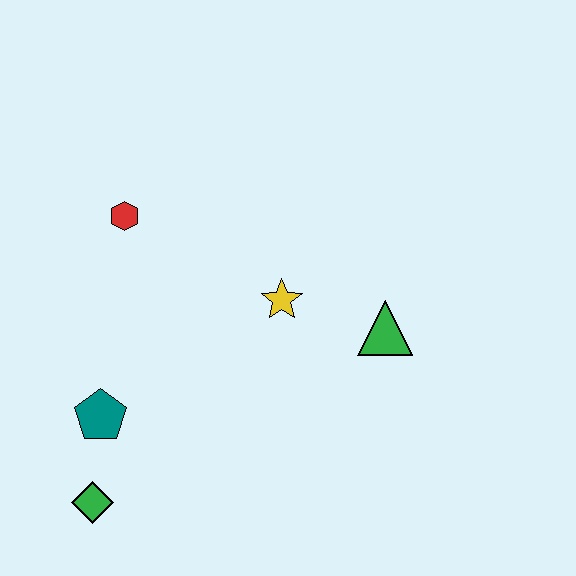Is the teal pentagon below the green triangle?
Yes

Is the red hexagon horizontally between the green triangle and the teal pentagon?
Yes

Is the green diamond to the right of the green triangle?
No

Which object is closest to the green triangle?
The yellow star is closest to the green triangle.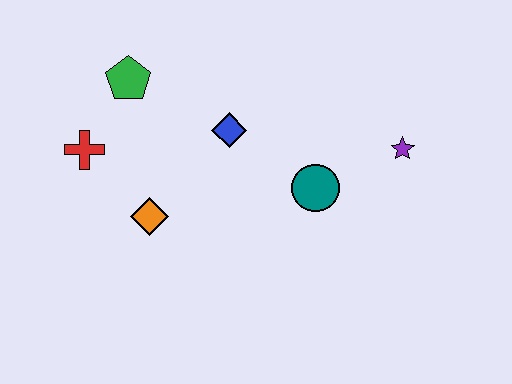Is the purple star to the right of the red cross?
Yes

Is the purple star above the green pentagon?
No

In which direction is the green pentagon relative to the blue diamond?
The green pentagon is to the left of the blue diamond.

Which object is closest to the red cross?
The green pentagon is closest to the red cross.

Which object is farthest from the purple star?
The red cross is farthest from the purple star.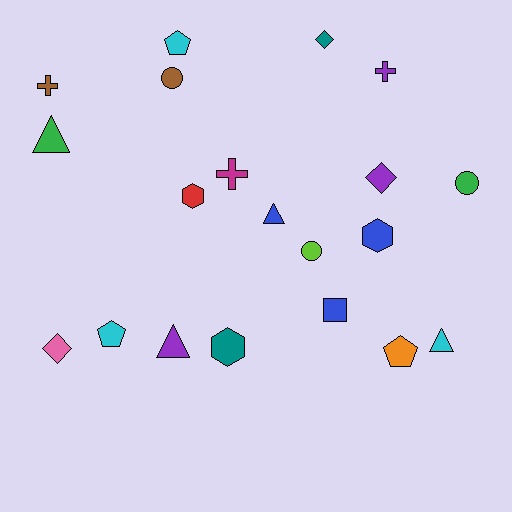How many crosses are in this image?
There are 3 crosses.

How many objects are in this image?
There are 20 objects.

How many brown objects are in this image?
There are 2 brown objects.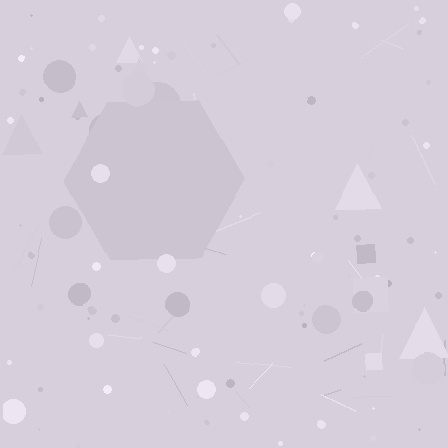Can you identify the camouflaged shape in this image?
The camouflaged shape is a hexagon.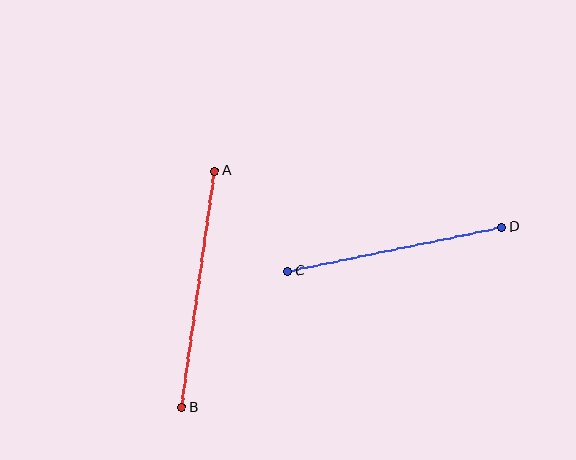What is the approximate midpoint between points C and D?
The midpoint is at approximately (395, 249) pixels.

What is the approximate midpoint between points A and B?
The midpoint is at approximately (198, 289) pixels.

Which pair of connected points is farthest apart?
Points A and B are farthest apart.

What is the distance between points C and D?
The distance is approximately 218 pixels.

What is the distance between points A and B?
The distance is approximately 238 pixels.